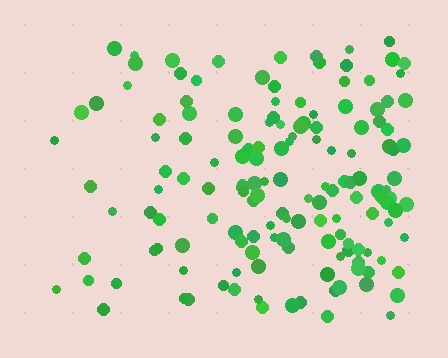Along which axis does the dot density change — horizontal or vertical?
Horizontal.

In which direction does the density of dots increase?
From left to right, with the right side densest.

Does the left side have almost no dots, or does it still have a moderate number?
Still a moderate number, just noticeably fewer than the right.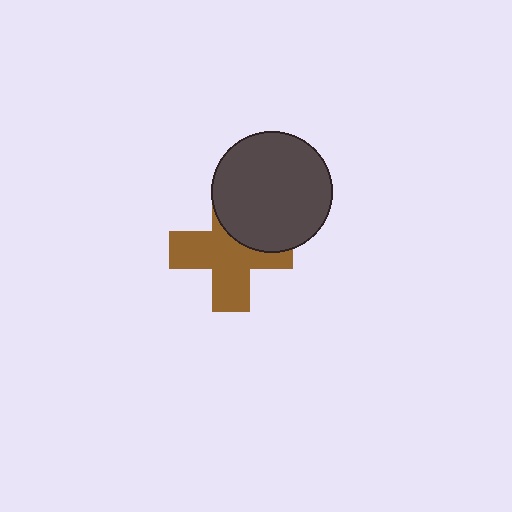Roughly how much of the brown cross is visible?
Most of it is visible (roughly 67%).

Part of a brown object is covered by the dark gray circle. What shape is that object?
It is a cross.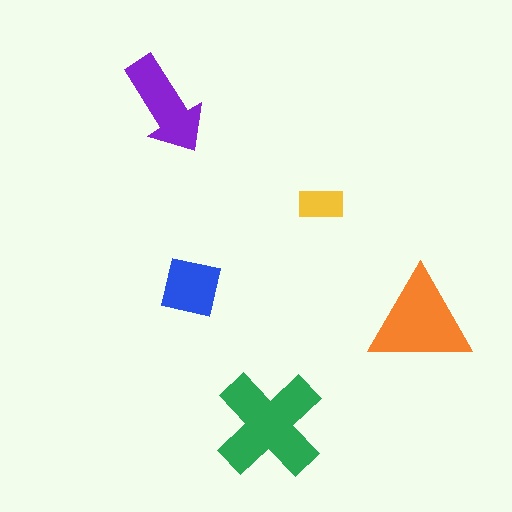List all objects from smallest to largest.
The yellow rectangle, the blue square, the purple arrow, the orange triangle, the green cross.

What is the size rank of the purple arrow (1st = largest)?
3rd.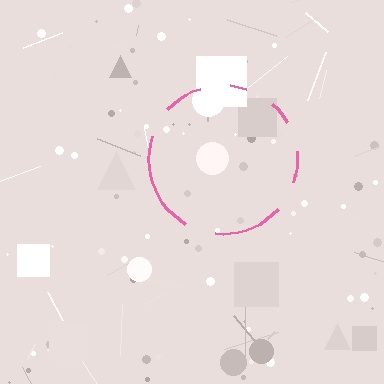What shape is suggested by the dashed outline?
The dashed outline suggests a circle.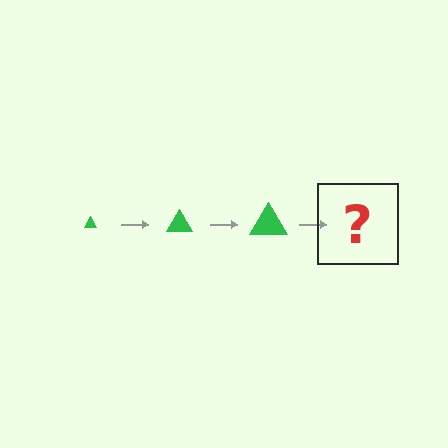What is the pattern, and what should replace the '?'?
The pattern is that the triangle gets progressively larger each step. The '?' should be a green triangle, larger than the previous one.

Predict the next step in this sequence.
The next step is a green triangle, larger than the previous one.